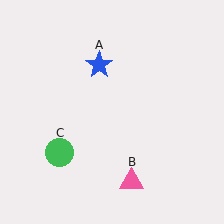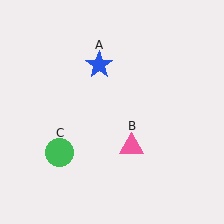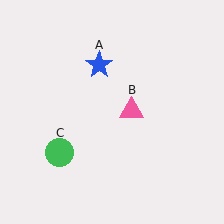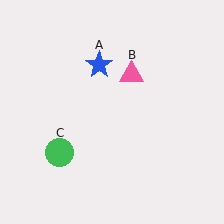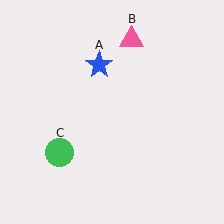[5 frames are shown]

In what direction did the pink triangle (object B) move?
The pink triangle (object B) moved up.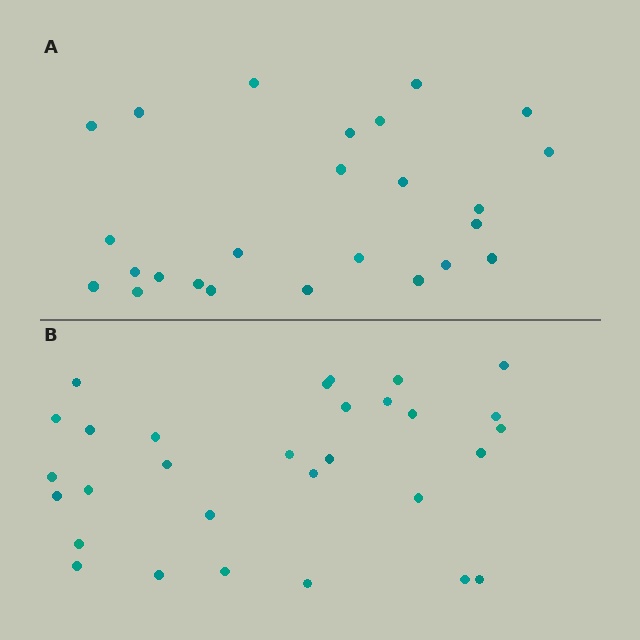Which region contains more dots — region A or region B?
Region B (the bottom region) has more dots.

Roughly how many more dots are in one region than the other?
Region B has about 5 more dots than region A.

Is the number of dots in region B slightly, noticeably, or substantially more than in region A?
Region B has only slightly more — the two regions are fairly close. The ratio is roughly 1.2 to 1.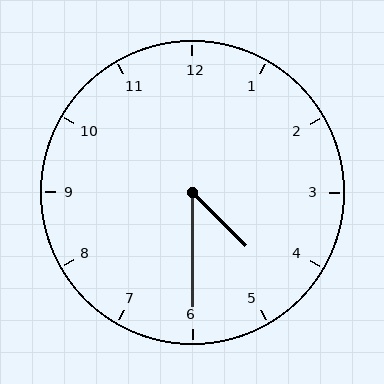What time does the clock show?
4:30.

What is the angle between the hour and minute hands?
Approximately 45 degrees.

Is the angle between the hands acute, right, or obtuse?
It is acute.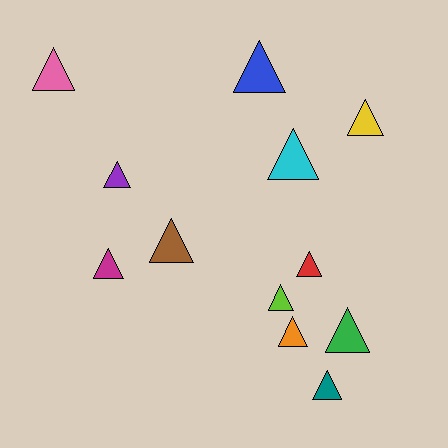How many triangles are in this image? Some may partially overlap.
There are 12 triangles.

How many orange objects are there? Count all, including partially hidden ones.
There is 1 orange object.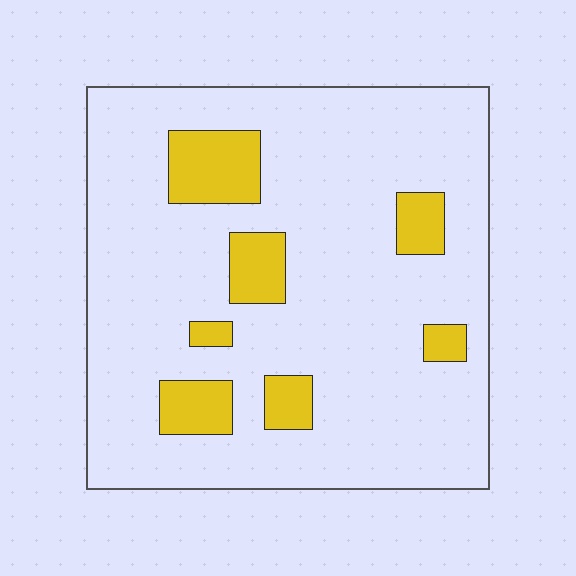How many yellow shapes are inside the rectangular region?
7.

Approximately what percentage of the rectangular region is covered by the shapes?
Approximately 15%.